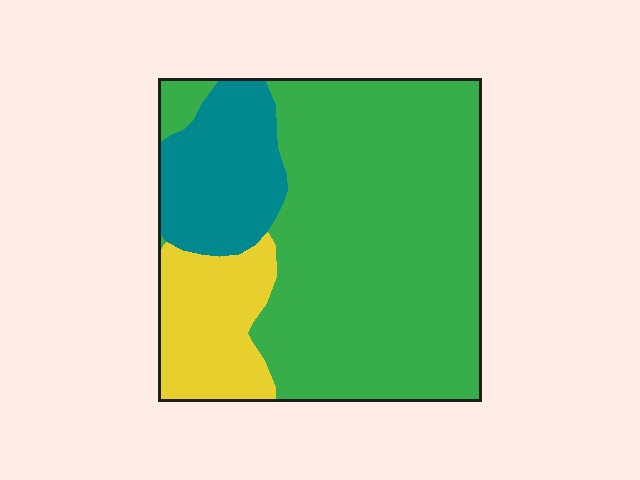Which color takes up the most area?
Green, at roughly 65%.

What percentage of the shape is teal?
Teal covers about 15% of the shape.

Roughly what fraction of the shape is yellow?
Yellow takes up about one sixth (1/6) of the shape.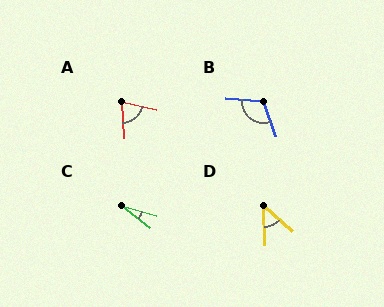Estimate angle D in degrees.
Approximately 46 degrees.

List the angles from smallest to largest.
C (21°), D (46°), A (74°), B (116°).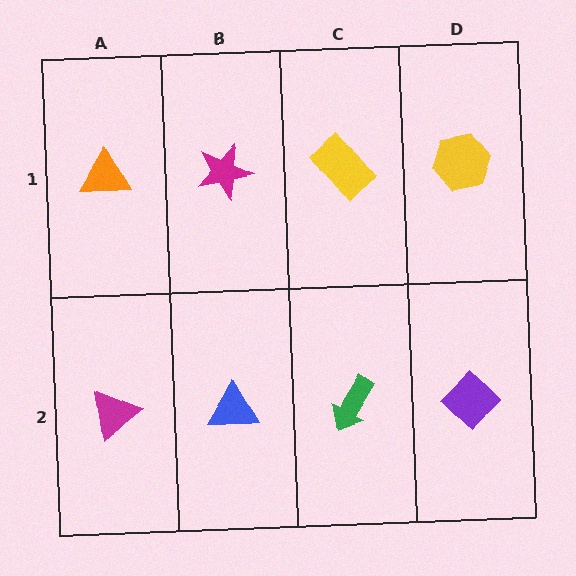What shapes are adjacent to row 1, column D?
A purple diamond (row 2, column D), a yellow rectangle (row 1, column C).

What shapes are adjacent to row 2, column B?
A magenta star (row 1, column B), a magenta triangle (row 2, column A), a green arrow (row 2, column C).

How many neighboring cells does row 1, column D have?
2.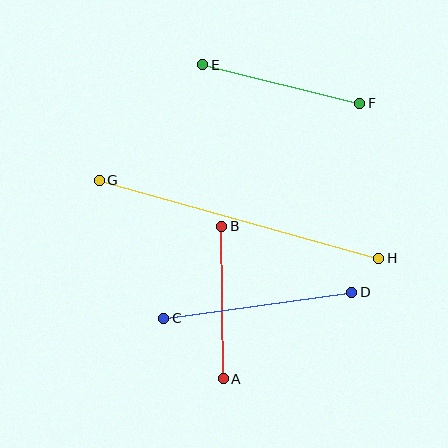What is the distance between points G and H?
The distance is approximately 290 pixels.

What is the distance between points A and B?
The distance is approximately 153 pixels.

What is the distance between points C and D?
The distance is approximately 190 pixels.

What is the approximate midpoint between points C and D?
The midpoint is at approximately (258, 305) pixels.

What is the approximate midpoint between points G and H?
The midpoint is at approximately (239, 219) pixels.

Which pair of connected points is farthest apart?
Points G and H are farthest apart.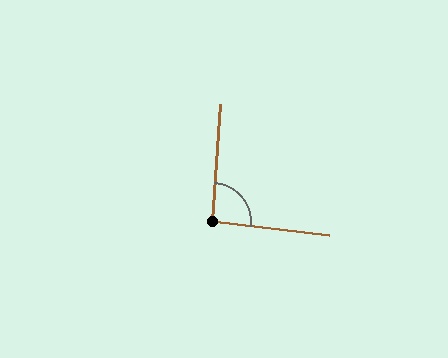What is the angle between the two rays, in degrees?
Approximately 92 degrees.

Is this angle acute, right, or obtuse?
It is approximately a right angle.